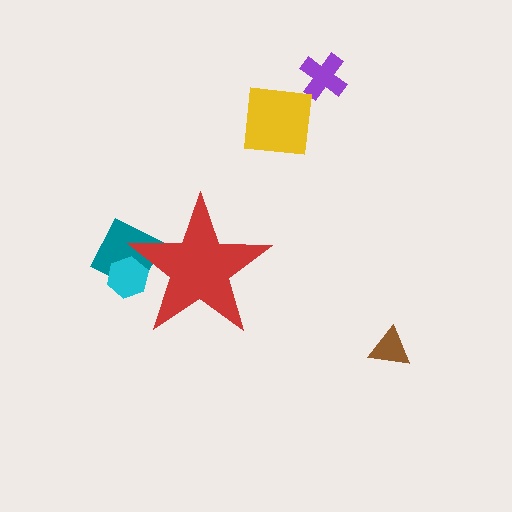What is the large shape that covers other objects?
A red star.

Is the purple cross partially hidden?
No, the purple cross is fully visible.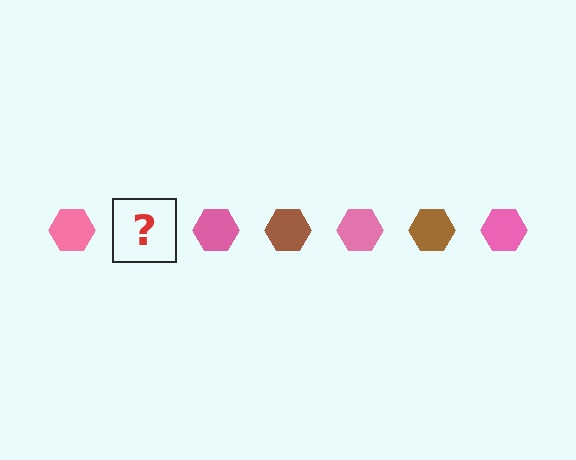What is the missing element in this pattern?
The missing element is a brown hexagon.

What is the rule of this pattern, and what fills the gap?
The rule is that the pattern cycles through pink, brown hexagons. The gap should be filled with a brown hexagon.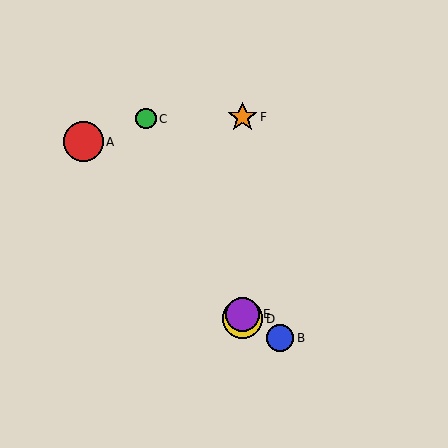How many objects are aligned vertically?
3 objects (D, E, F) are aligned vertically.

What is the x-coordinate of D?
Object D is at x≈243.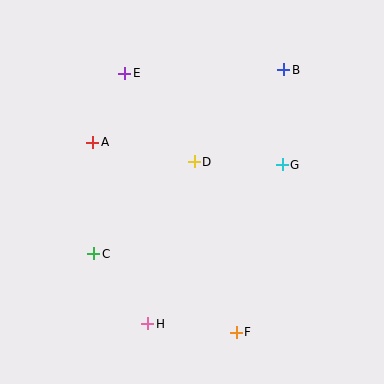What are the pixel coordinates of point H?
Point H is at (148, 324).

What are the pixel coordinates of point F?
Point F is at (236, 332).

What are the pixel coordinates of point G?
Point G is at (282, 165).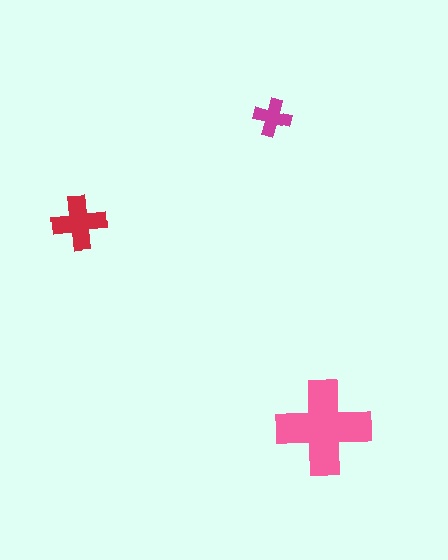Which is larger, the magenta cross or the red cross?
The red one.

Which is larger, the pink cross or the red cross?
The pink one.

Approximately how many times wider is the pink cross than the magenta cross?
About 2.5 times wider.